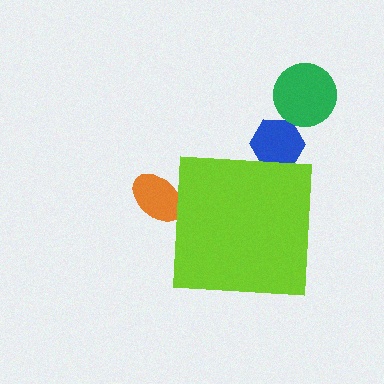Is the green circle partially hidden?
No, the green circle is fully visible.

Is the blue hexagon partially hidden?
Yes, the blue hexagon is partially hidden behind the lime square.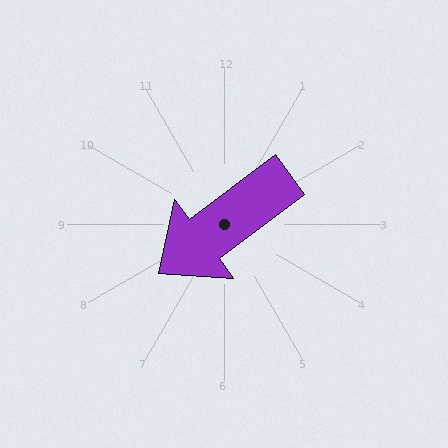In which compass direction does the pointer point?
Southwest.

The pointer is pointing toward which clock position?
Roughly 8 o'clock.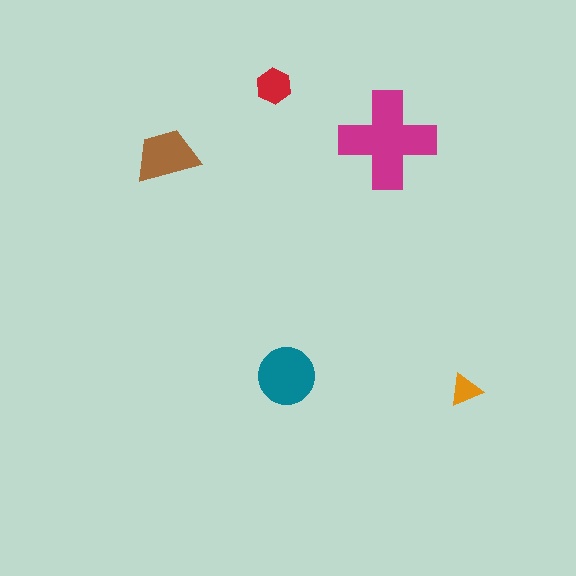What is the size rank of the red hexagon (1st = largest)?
4th.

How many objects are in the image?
There are 5 objects in the image.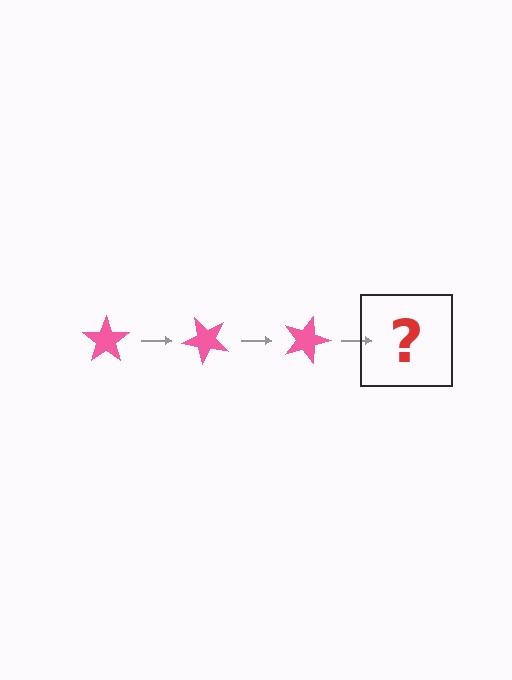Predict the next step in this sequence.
The next step is a pink star rotated 135 degrees.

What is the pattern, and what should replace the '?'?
The pattern is that the star rotates 45 degrees each step. The '?' should be a pink star rotated 135 degrees.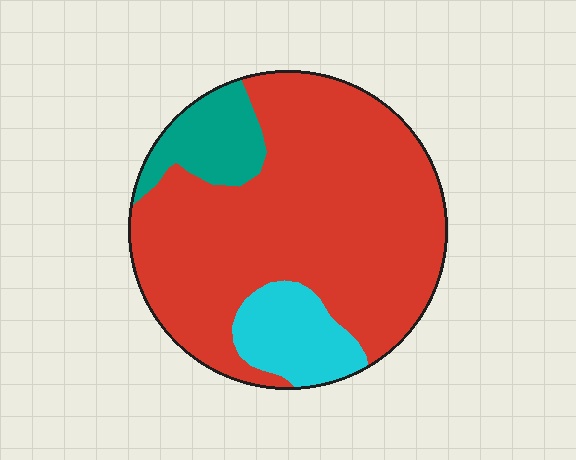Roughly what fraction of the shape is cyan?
Cyan covers around 10% of the shape.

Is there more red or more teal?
Red.